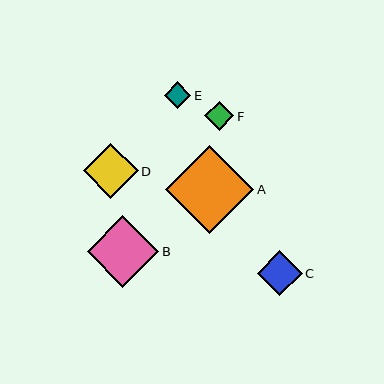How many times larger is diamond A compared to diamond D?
Diamond A is approximately 1.6 times the size of diamond D.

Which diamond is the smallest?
Diamond E is the smallest with a size of approximately 27 pixels.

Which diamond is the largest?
Diamond A is the largest with a size of approximately 88 pixels.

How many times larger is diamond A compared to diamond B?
Diamond A is approximately 1.2 times the size of diamond B.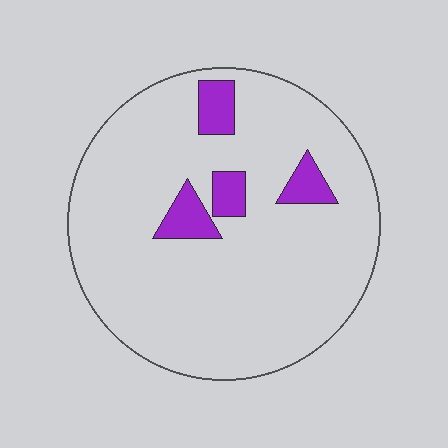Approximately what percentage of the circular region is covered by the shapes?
Approximately 10%.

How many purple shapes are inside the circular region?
4.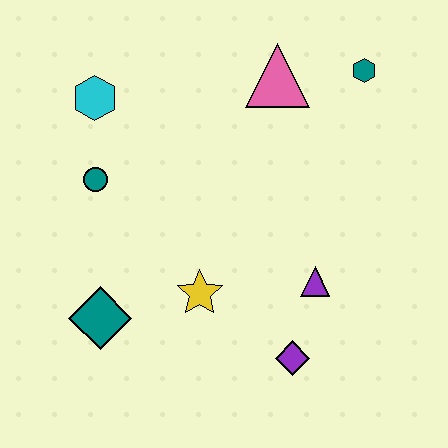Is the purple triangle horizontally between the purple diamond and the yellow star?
No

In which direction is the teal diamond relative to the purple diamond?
The teal diamond is to the left of the purple diamond.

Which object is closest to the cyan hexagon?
The teal circle is closest to the cyan hexagon.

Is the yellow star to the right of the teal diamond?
Yes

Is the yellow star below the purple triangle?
Yes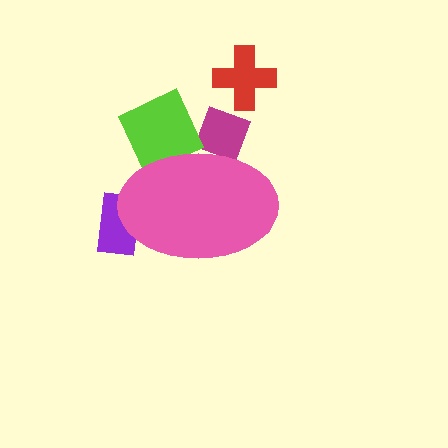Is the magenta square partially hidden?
Yes, the magenta square is partially hidden behind the pink ellipse.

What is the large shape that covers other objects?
A pink ellipse.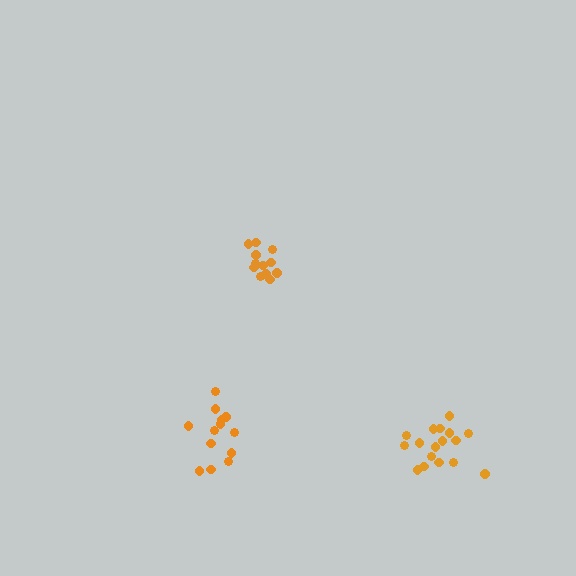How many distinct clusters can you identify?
There are 3 distinct clusters.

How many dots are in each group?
Group 1: 12 dots, Group 2: 17 dots, Group 3: 13 dots (42 total).